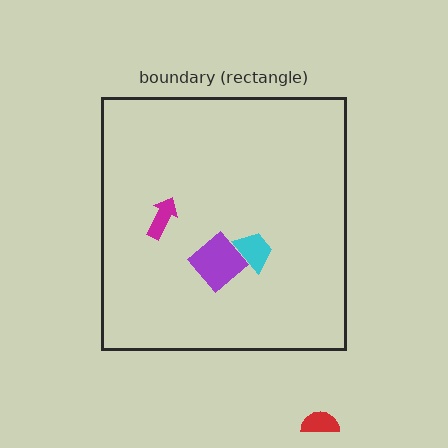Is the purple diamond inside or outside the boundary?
Inside.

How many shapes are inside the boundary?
3 inside, 1 outside.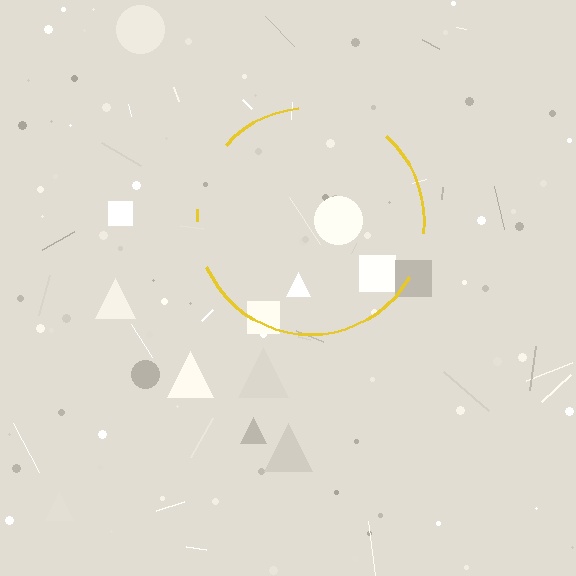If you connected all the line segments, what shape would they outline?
They would outline a circle.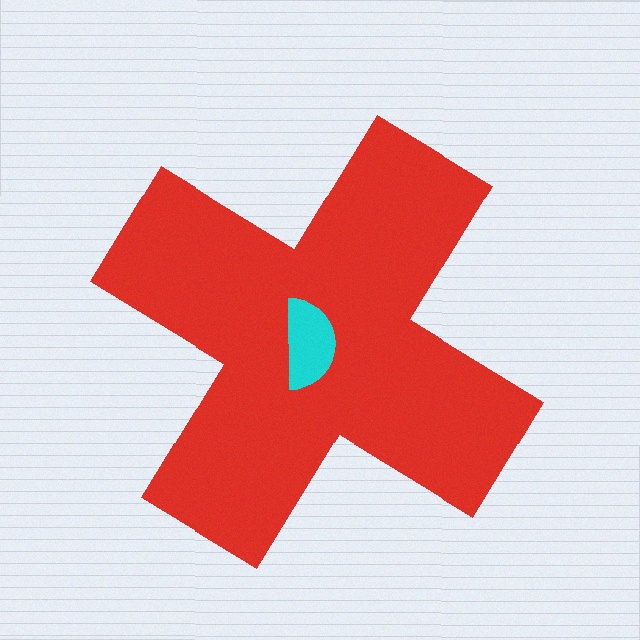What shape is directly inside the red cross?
The cyan semicircle.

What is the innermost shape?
The cyan semicircle.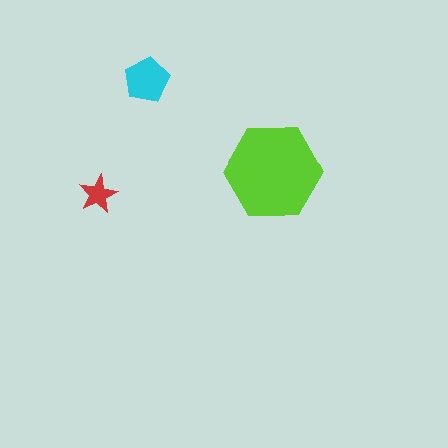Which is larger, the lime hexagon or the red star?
The lime hexagon.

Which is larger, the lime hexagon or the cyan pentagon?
The lime hexagon.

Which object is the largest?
The lime hexagon.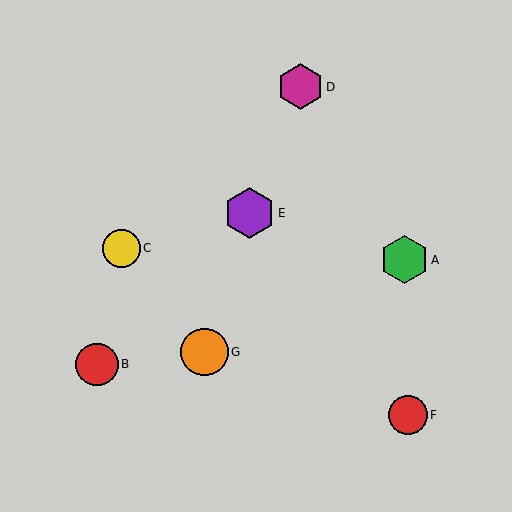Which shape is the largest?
The purple hexagon (labeled E) is the largest.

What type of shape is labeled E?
Shape E is a purple hexagon.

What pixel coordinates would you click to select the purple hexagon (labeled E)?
Click at (249, 213) to select the purple hexagon E.